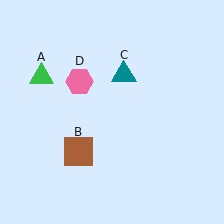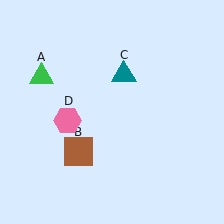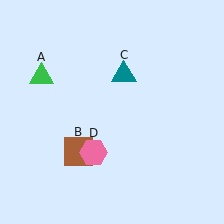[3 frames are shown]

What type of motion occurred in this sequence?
The pink hexagon (object D) rotated counterclockwise around the center of the scene.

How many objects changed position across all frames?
1 object changed position: pink hexagon (object D).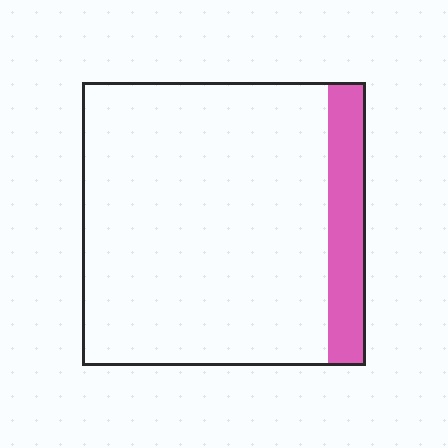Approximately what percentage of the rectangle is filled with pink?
Approximately 15%.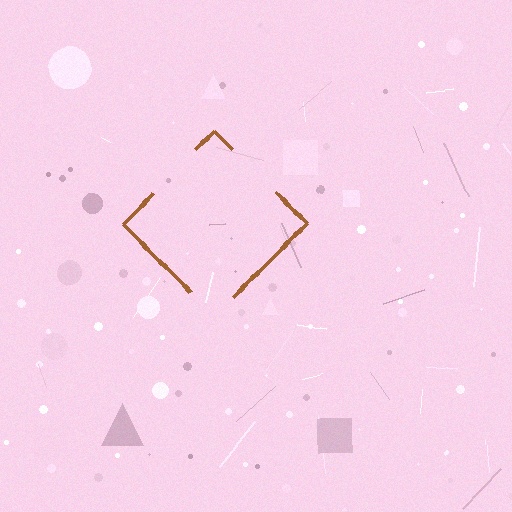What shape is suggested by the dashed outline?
The dashed outline suggests a diamond.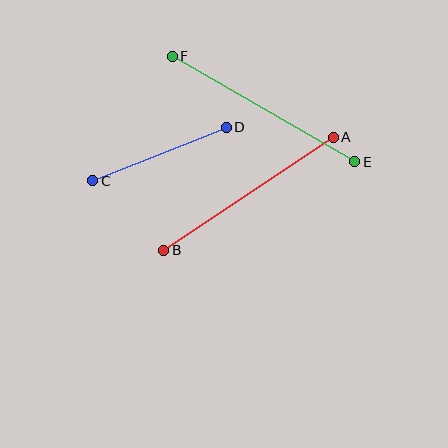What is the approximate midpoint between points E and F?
The midpoint is at approximately (264, 109) pixels.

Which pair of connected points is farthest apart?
Points E and F are farthest apart.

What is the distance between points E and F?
The distance is approximately 211 pixels.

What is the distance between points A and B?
The distance is approximately 204 pixels.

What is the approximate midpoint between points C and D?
The midpoint is at approximately (160, 154) pixels.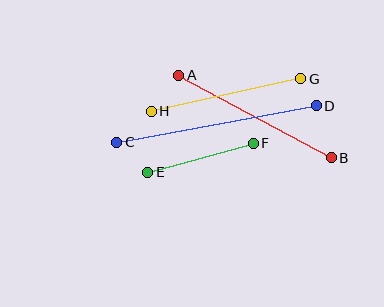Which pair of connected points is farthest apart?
Points C and D are farthest apart.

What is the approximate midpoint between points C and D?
The midpoint is at approximately (217, 124) pixels.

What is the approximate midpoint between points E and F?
The midpoint is at approximately (200, 158) pixels.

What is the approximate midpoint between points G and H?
The midpoint is at approximately (226, 95) pixels.